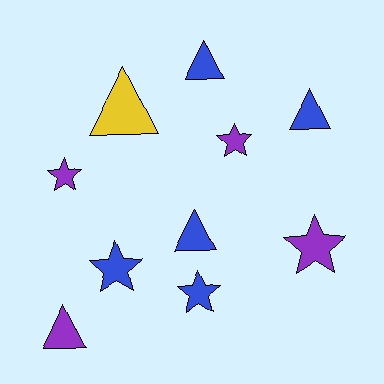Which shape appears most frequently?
Triangle, with 5 objects.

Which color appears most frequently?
Blue, with 5 objects.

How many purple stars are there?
There are 3 purple stars.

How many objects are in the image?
There are 10 objects.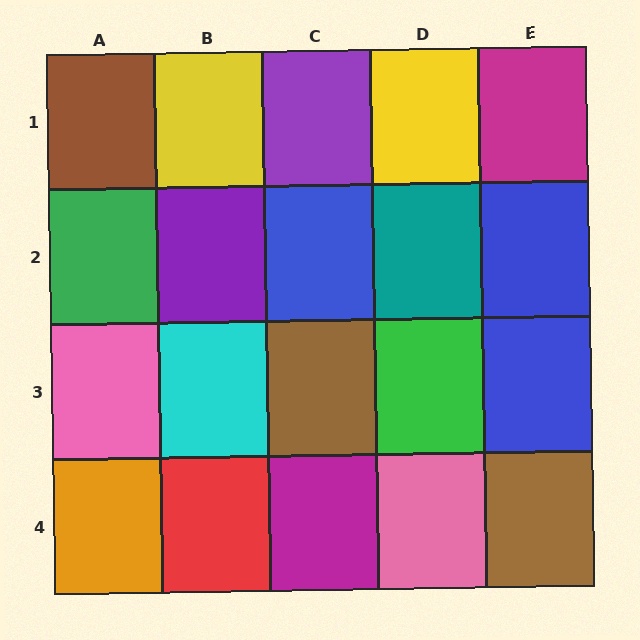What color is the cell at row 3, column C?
Brown.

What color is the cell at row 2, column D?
Teal.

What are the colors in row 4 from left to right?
Orange, red, magenta, pink, brown.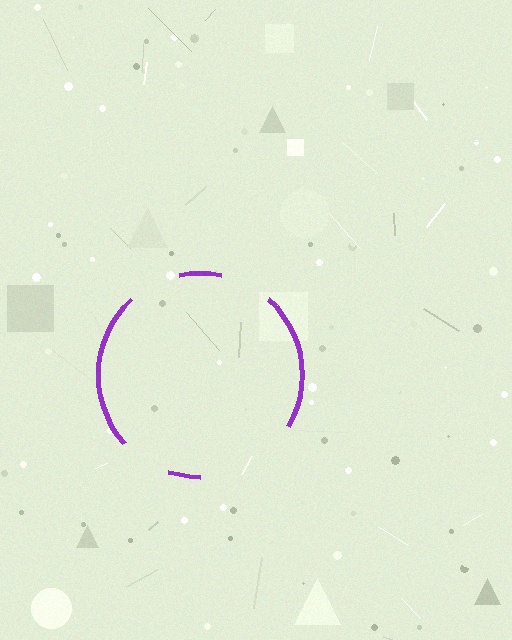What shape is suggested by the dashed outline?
The dashed outline suggests a circle.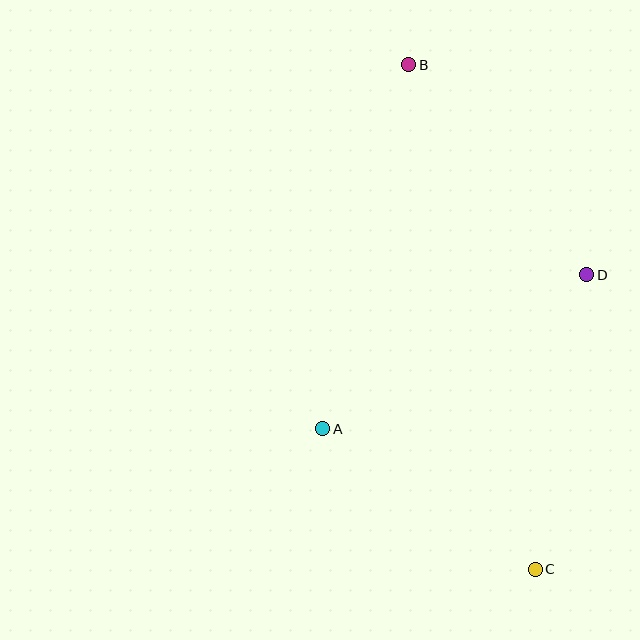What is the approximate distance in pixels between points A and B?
The distance between A and B is approximately 374 pixels.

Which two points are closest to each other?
Points A and C are closest to each other.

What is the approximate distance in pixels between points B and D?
The distance between B and D is approximately 275 pixels.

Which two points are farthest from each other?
Points B and C are farthest from each other.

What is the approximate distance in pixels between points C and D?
The distance between C and D is approximately 299 pixels.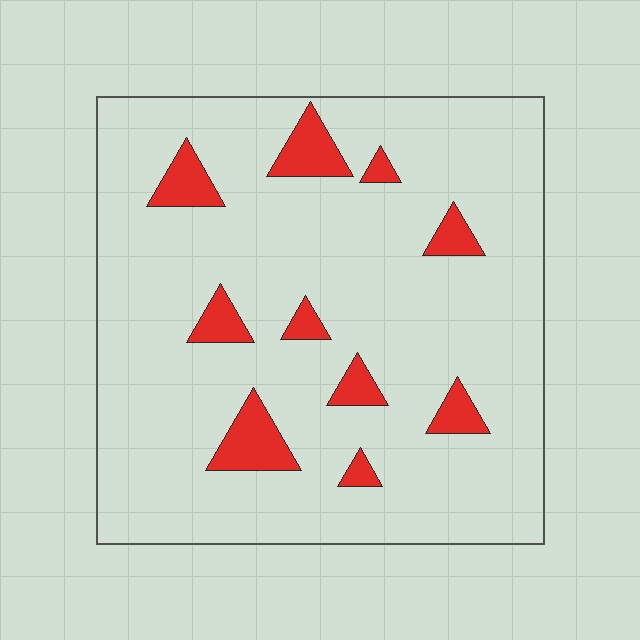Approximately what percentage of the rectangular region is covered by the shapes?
Approximately 10%.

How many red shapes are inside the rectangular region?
10.